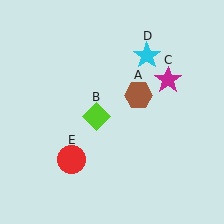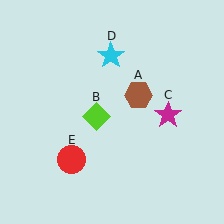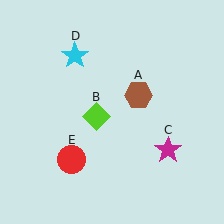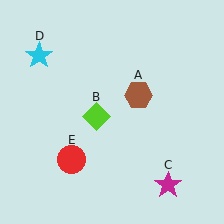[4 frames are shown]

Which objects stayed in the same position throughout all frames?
Brown hexagon (object A) and lime diamond (object B) and red circle (object E) remained stationary.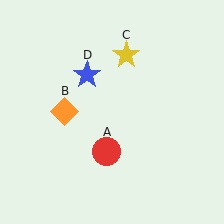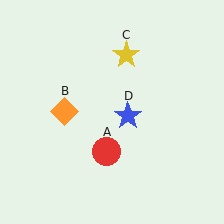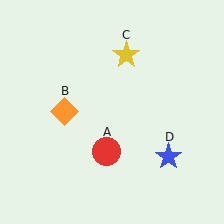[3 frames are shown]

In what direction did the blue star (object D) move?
The blue star (object D) moved down and to the right.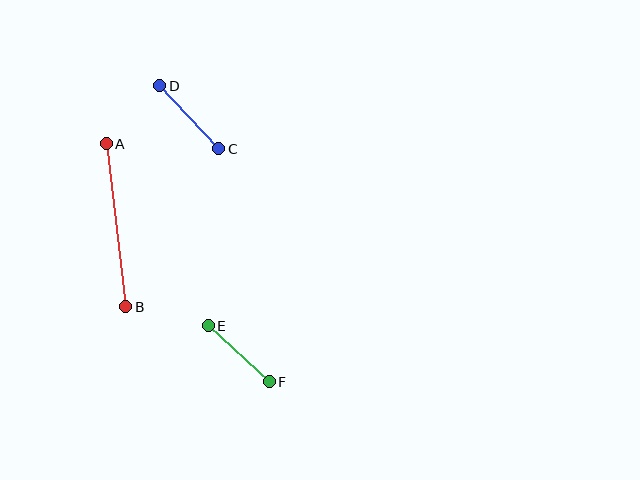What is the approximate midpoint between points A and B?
The midpoint is at approximately (116, 225) pixels.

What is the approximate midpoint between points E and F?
The midpoint is at approximately (239, 354) pixels.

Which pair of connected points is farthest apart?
Points A and B are farthest apart.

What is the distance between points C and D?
The distance is approximately 86 pixels.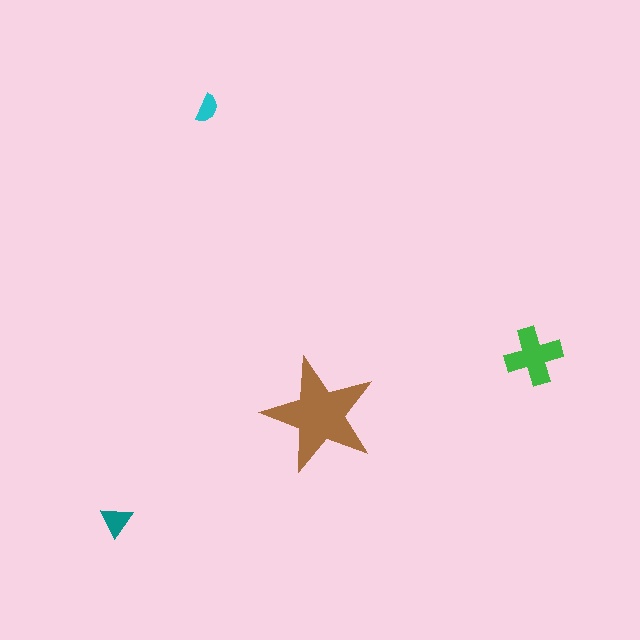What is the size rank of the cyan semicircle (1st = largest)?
4th.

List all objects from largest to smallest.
The brown star, the green cross, the teal triangle, the cyan semicircle.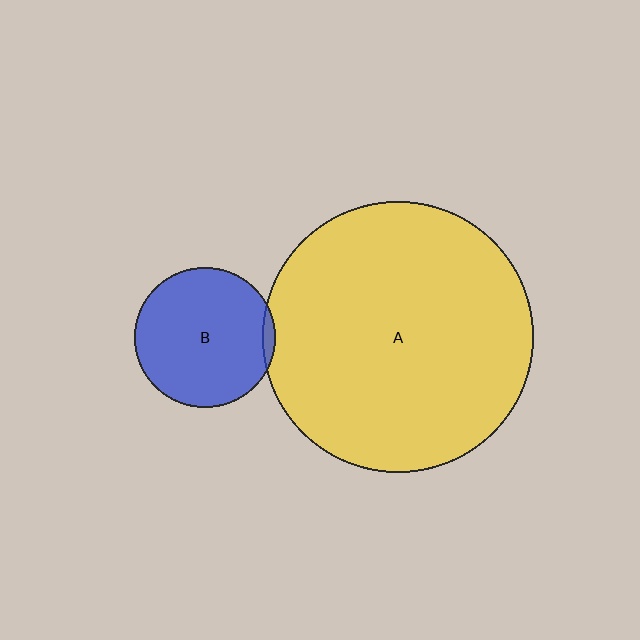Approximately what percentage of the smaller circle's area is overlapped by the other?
Approximately 5%.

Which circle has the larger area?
Circle A (yellow).